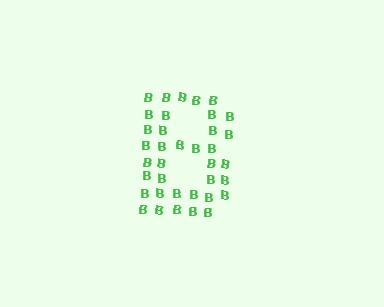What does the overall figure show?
The overall figure shows the letter B.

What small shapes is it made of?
It is made of small letter B's.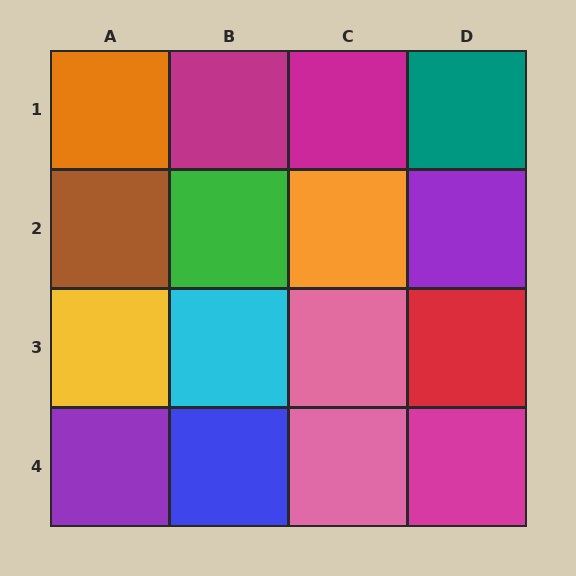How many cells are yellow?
1 cell is yellow.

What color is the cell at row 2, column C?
Orange.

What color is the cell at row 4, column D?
Magenta.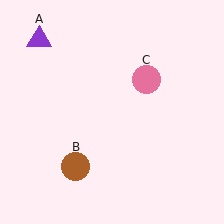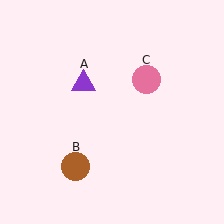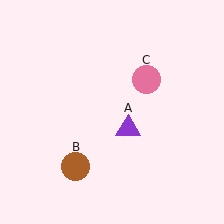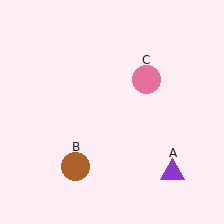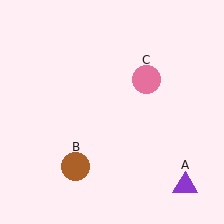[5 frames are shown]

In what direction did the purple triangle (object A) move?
The purple triangle (object A) moved down and to the right.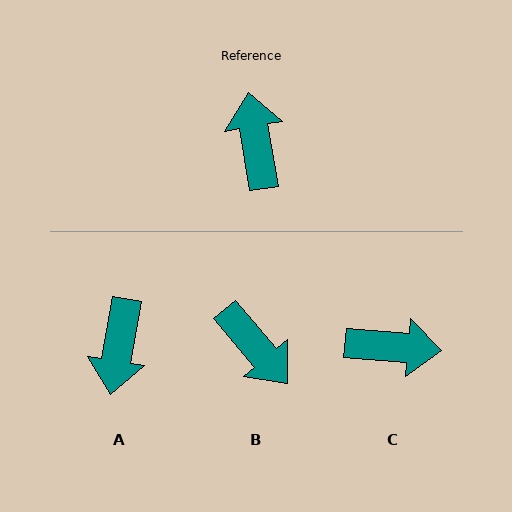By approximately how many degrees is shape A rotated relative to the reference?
Approximately 161 degrees counter-clockwise.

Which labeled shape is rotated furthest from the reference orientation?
A, about 161 degrees away.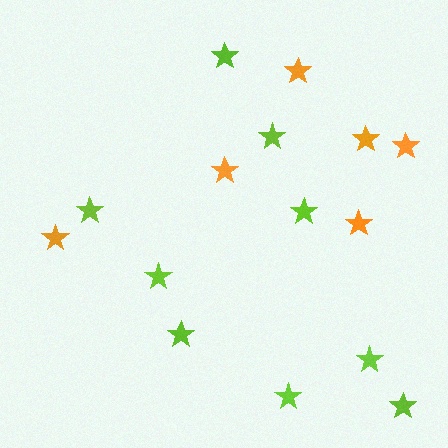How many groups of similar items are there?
There are 2 groups: one group of lime stars (9) and one group of orange stars (6).